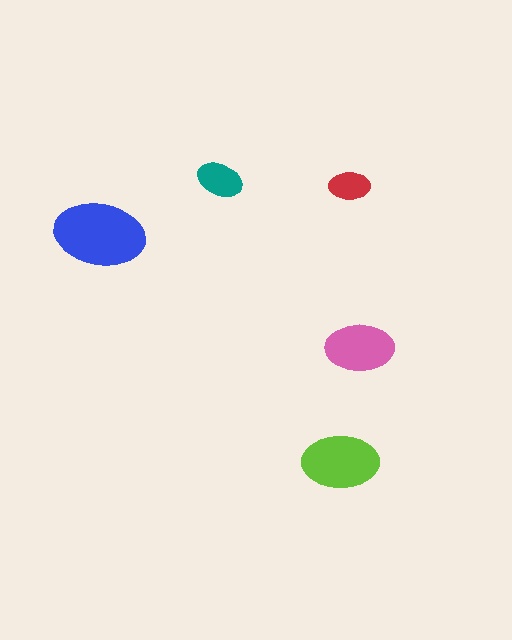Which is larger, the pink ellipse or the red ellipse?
The pink one.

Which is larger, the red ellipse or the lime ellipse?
The lime one.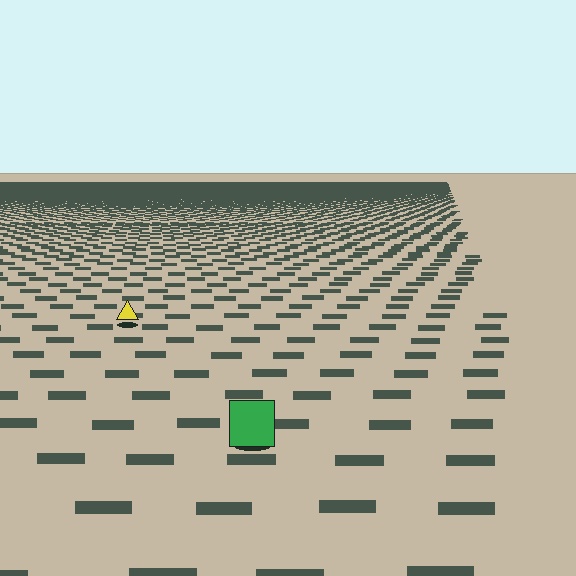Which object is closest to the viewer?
The green square is closest. The texture marks near it are larger and more spread out.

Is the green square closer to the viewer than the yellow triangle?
Yes. The green square is closer — you can tell from the texture gradient: the ground texture is coarser near it.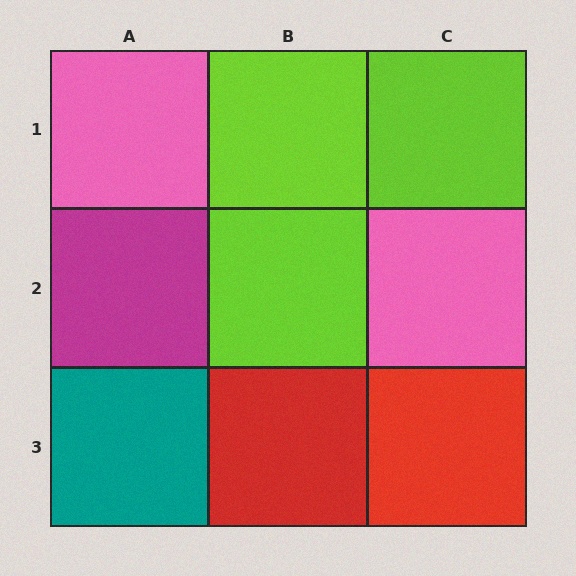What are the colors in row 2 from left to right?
Magenta, lime, pink.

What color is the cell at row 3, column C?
Red.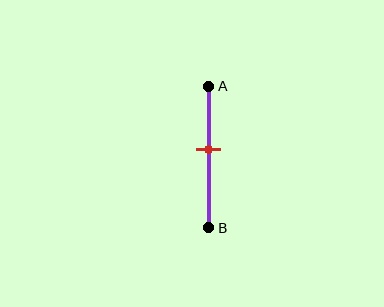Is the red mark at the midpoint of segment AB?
No, the mark is at about 45% from A, not at the 50% midpoint.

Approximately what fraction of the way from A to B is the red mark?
The red mark is approximately 45% of the way from A to B.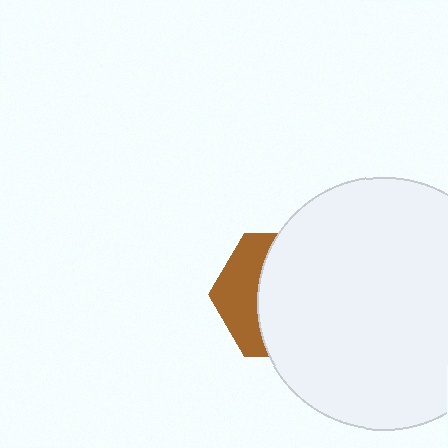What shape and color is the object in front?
The object in front is a white circle.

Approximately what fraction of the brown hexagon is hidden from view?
Roughly 66% of the brown hexagon is hidden behind the white circle.